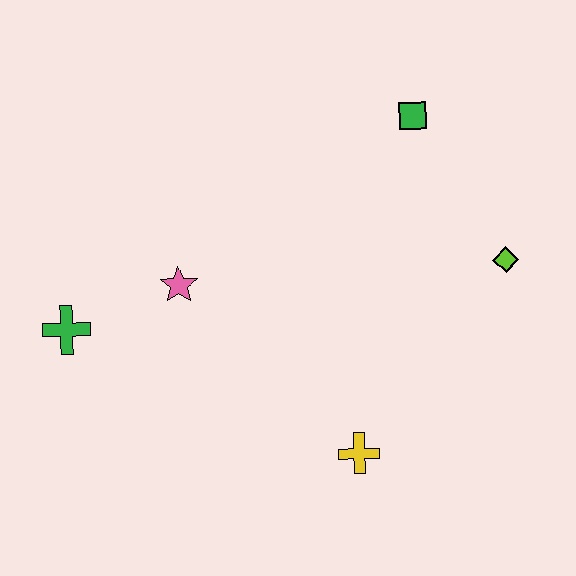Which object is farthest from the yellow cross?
The green square is farthest from the yellow cross.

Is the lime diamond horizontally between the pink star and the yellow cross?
No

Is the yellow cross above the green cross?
No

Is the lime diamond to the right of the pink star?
Yes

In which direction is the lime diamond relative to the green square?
The lime diamond is below the green square.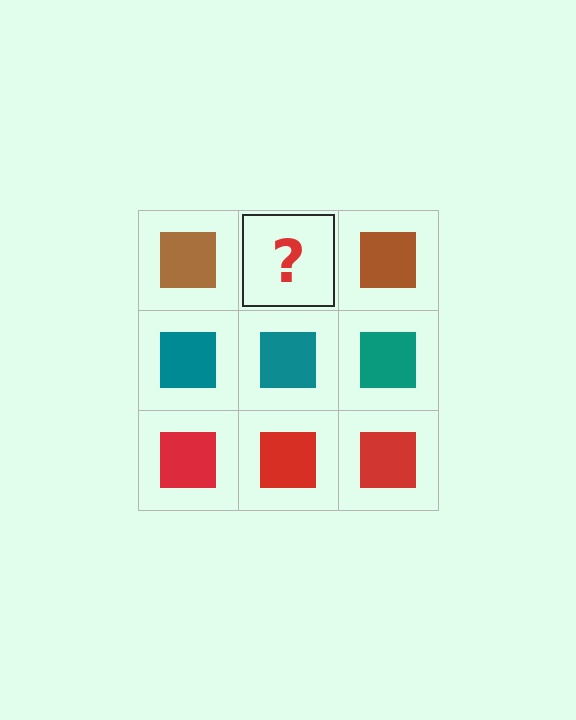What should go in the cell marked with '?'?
The missing cell should contain a brown square.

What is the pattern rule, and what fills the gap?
The rule is that each row has a consistent color. The gap should be filled with a brown square.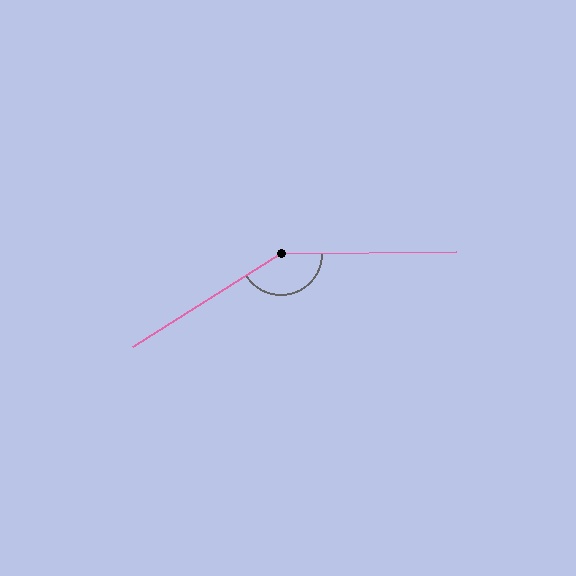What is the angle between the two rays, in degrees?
Approximately 148 degrees.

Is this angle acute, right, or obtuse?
It is obtuse.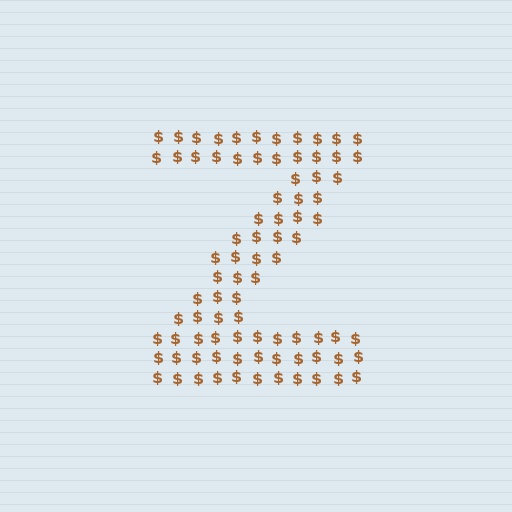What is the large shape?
The large shape is the letter Z.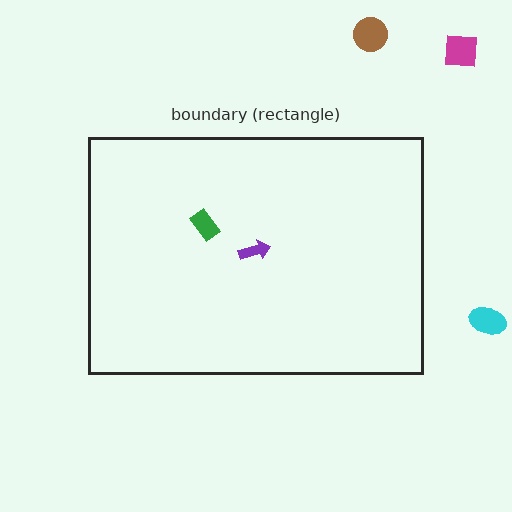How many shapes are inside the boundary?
2 inside, 3 outside.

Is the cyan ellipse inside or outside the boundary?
Outside.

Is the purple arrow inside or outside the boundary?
Inside.